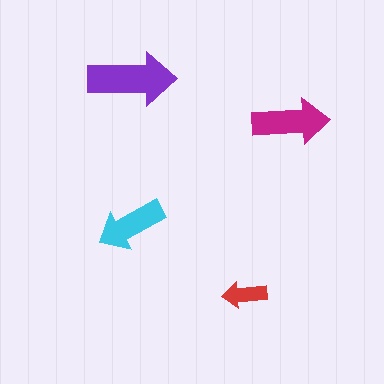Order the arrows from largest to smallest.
the purple one, the magenta one, the cyan one, the red one.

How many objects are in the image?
There are 4 objects in the image.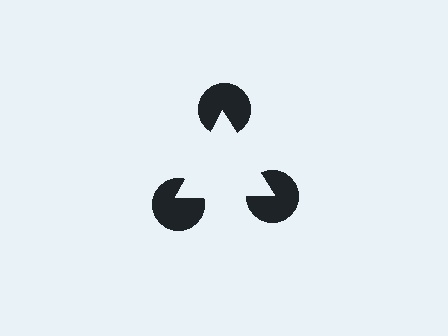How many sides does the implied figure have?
3 sides.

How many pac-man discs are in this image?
There are 3 — one at each vertex of the illusory triangle.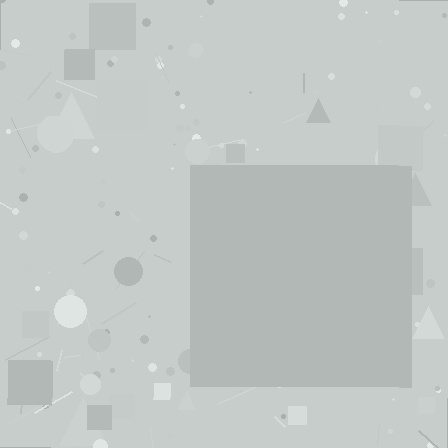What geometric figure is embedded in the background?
A square is embedded in the background.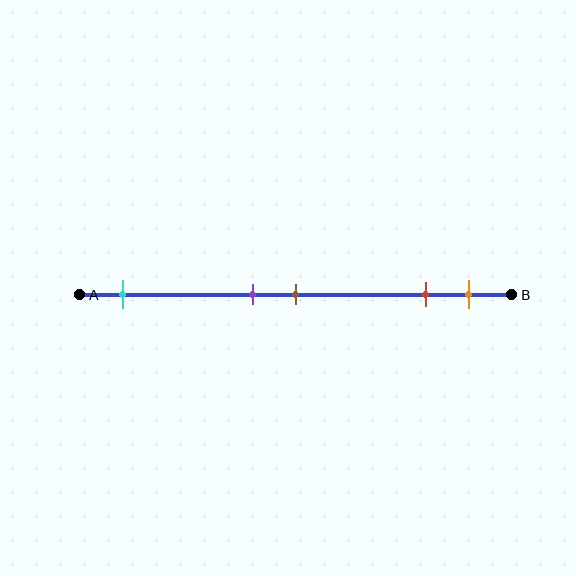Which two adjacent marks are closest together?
The purple and brown marks are the closest adjacent pair.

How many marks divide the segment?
There are 5 marks dividing the segment.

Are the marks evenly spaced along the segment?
No, the marks are not evenly spaced.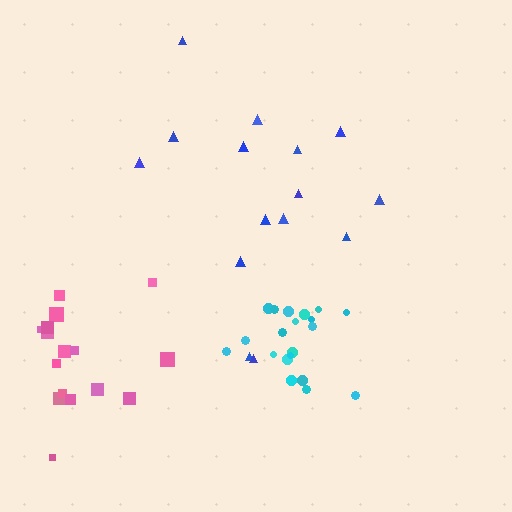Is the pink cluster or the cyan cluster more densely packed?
Cyan.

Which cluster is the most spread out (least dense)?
Blue.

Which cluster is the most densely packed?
Cyan.